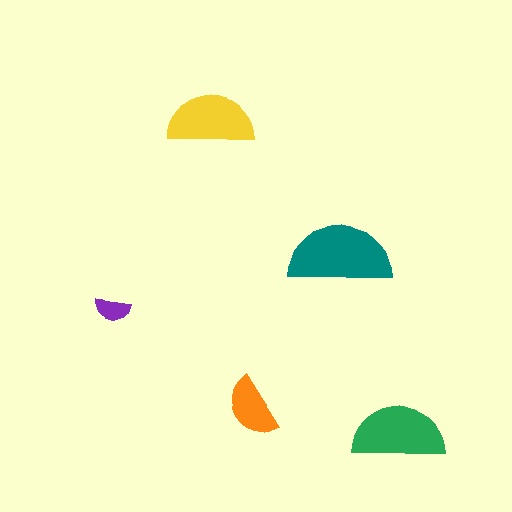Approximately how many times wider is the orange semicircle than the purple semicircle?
About 2 times wider.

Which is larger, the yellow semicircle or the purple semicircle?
The yellow one.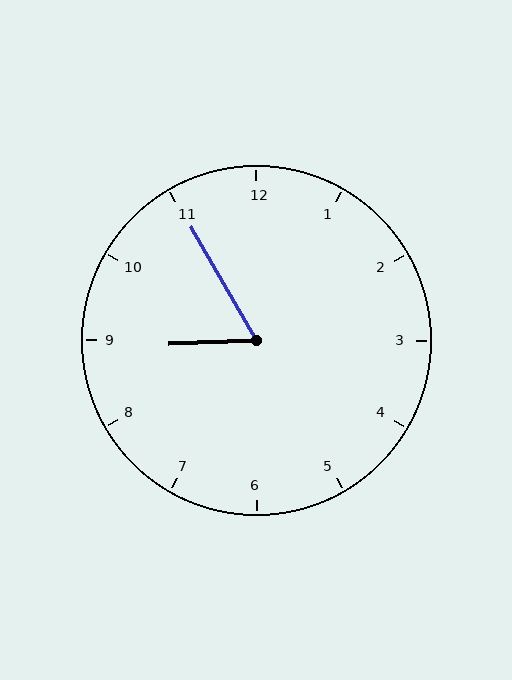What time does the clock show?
8:55.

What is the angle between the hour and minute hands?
Approximately 62 degrees.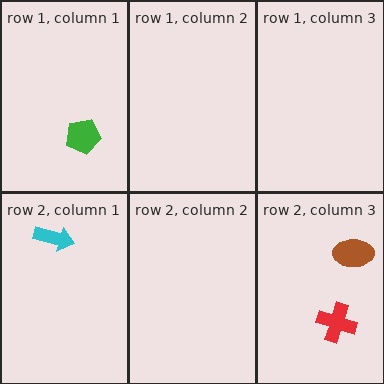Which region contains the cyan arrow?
The row 2, column 1 region.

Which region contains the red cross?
The row 2, column 3 region.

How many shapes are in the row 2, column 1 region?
1.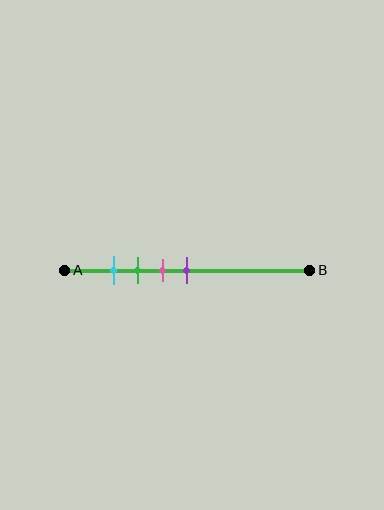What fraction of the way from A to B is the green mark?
The green mark is approximately 30% (0.3) of the way from A to B.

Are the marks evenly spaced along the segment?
Yes, the marks are approximately evenly spaced.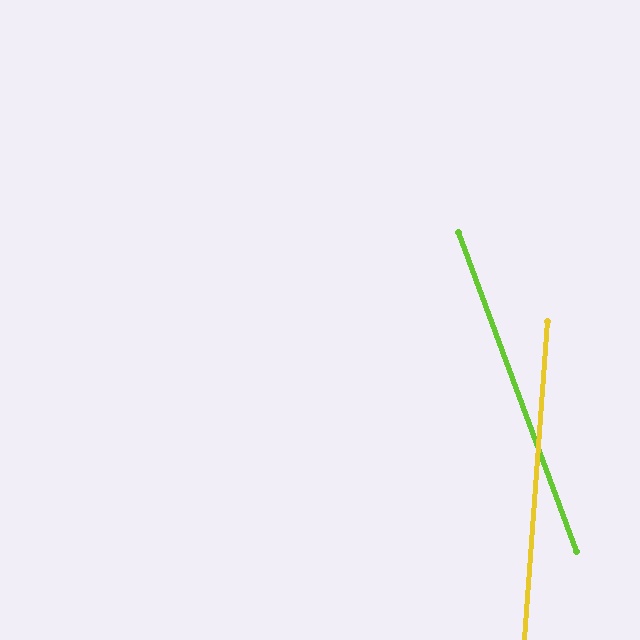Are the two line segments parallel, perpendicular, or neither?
Neither parallel nor perpendicular — they differ by about 24°.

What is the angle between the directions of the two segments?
Approximately 24 degrees.